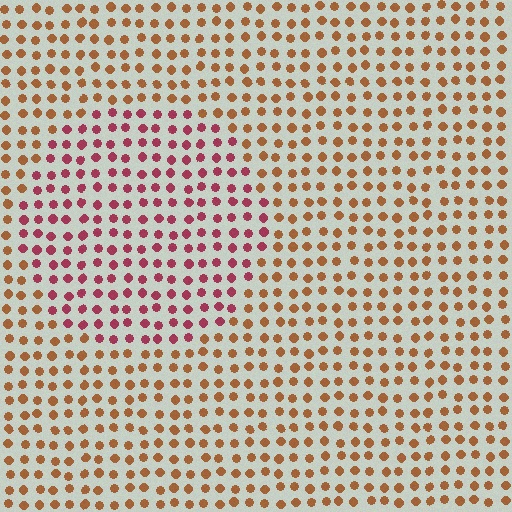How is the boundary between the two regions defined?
The boundary is defined purely by a slight shift in hue (about 42 degrees). Spacing, size, and orientation are identical on both sides.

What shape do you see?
I see a circle.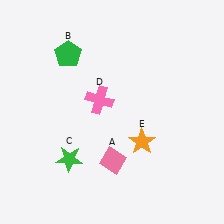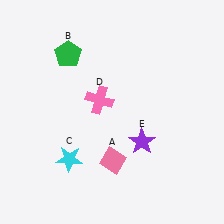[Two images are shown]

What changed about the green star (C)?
In Image 1, C is green. In Image 2, it changed to cyan.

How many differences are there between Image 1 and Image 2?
There are 2 differences between the two images.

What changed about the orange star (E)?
In Image 1, E is orange. In Image 2, it changed to purple.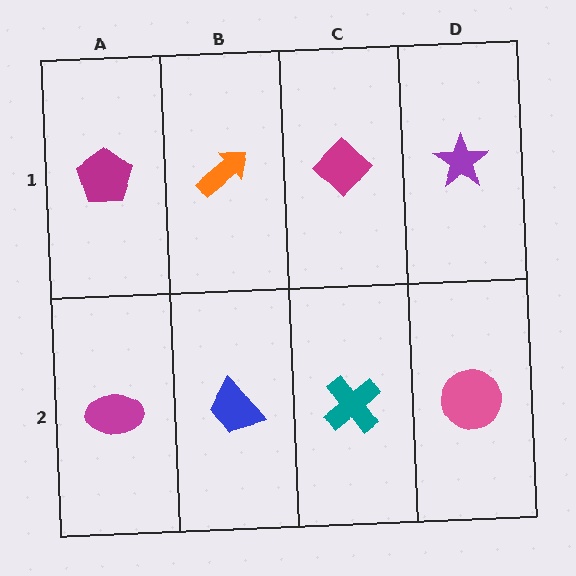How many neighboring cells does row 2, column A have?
2.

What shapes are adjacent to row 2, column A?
A magenta pentagon (row 1, column A), a blue trapezoid (row 2, column B).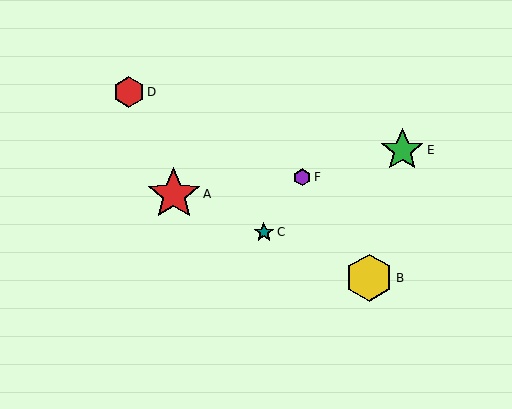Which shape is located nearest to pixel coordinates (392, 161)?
The green star (labeled E) at (402, 150) is nearest to that location.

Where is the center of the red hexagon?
The center of the red hexagon is at (129, 92).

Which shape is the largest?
The red star (labeled A) is the largest.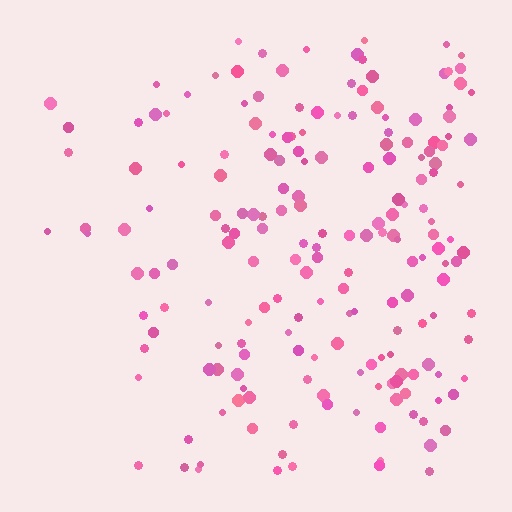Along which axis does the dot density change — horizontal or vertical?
Horizontal.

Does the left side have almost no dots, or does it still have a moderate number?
Still a moderate number, just noticeably fewer than the right.